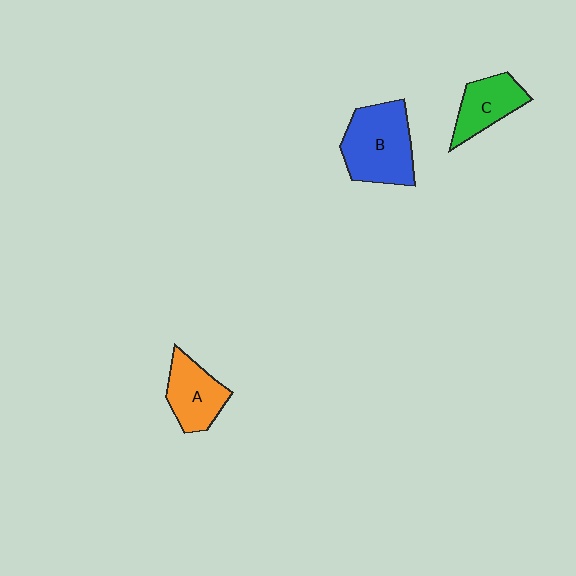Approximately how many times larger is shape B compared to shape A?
Approximately 1.5 times.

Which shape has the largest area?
Shape B (blue).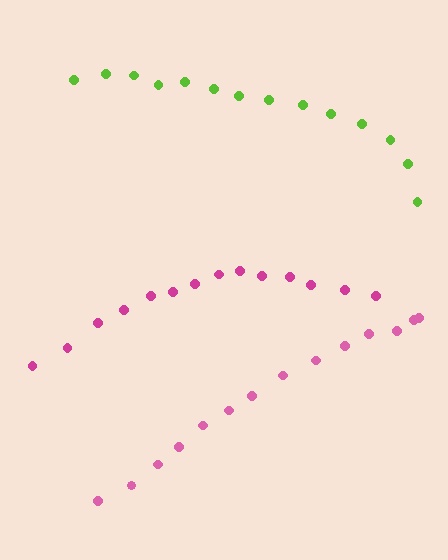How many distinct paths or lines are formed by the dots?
There are 3 distinct paths.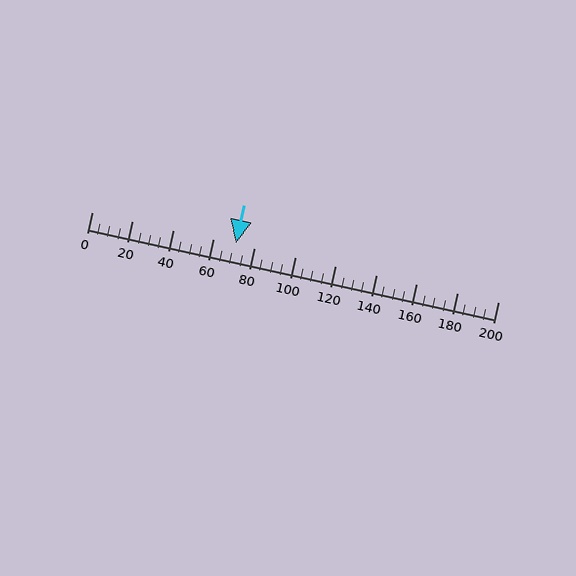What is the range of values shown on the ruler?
The ruler shows values from 0 to 200.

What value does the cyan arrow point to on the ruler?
The cyan arrow points to approximately 71.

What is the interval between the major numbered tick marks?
The major tick marks are spaced 20 units apart.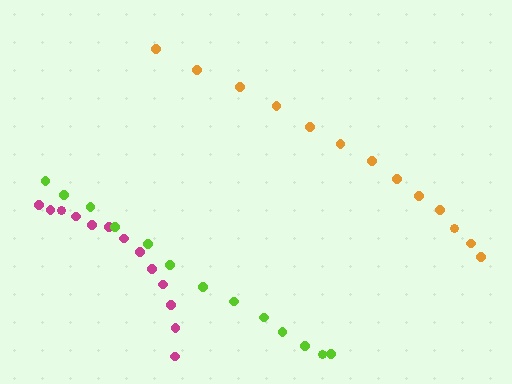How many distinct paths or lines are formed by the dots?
There are 3 distinct paths.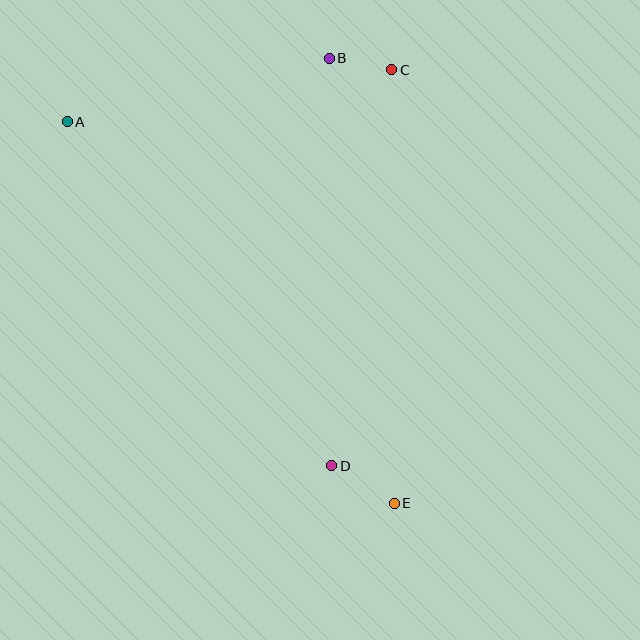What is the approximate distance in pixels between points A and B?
The distance between A and B is approximately 269 pixels.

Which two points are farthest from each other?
Points A and E are farthest from each other.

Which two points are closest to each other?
Points B and C are closest to each other.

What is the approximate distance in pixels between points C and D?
The distance between C and D is approximately 400 pixels.